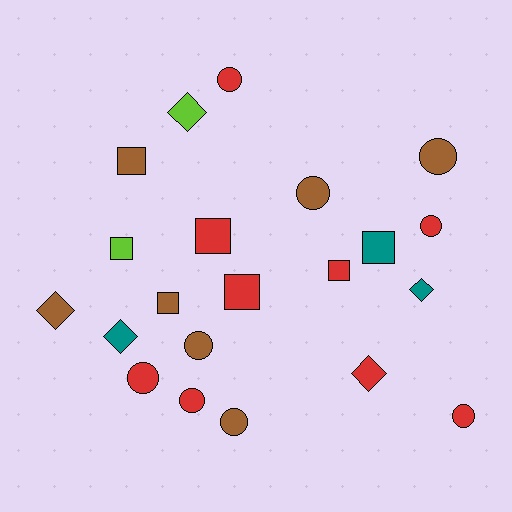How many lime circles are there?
There are no lime circles.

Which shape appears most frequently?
Circle, with 9 objects.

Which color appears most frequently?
Red, with 9 objects.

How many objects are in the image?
There are 21 objects.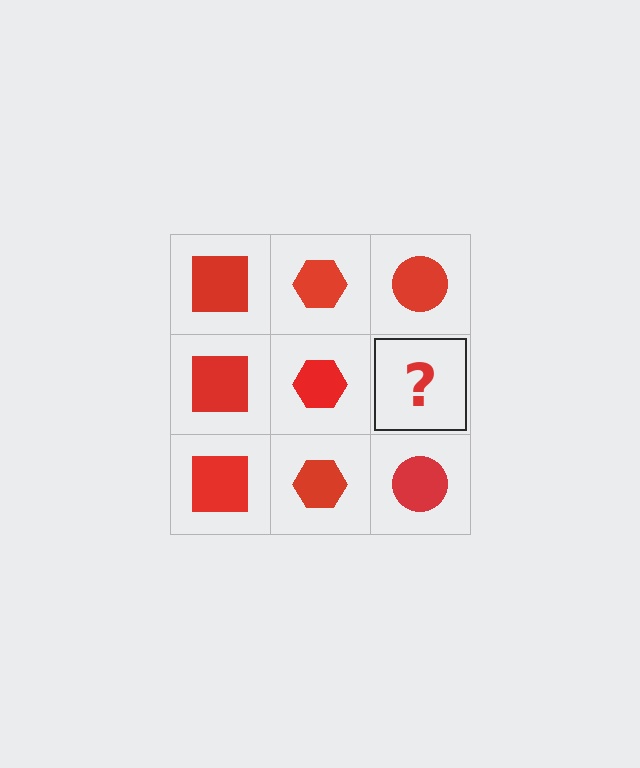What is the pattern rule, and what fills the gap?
The rule is that each column has a consistent shape. The gap should be filled with a red circle.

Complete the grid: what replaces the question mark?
The question mark should be replaced with a red circle.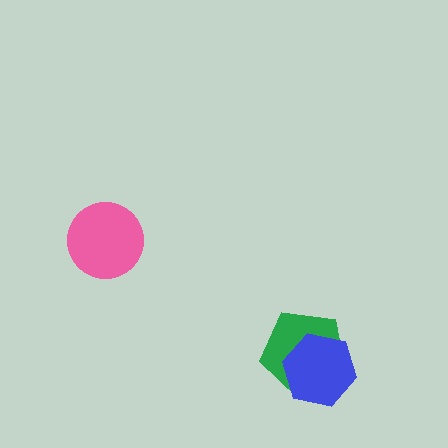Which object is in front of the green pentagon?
The blue hexagon is in front of the green pentagon.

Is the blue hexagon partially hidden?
No, no other shape covers it.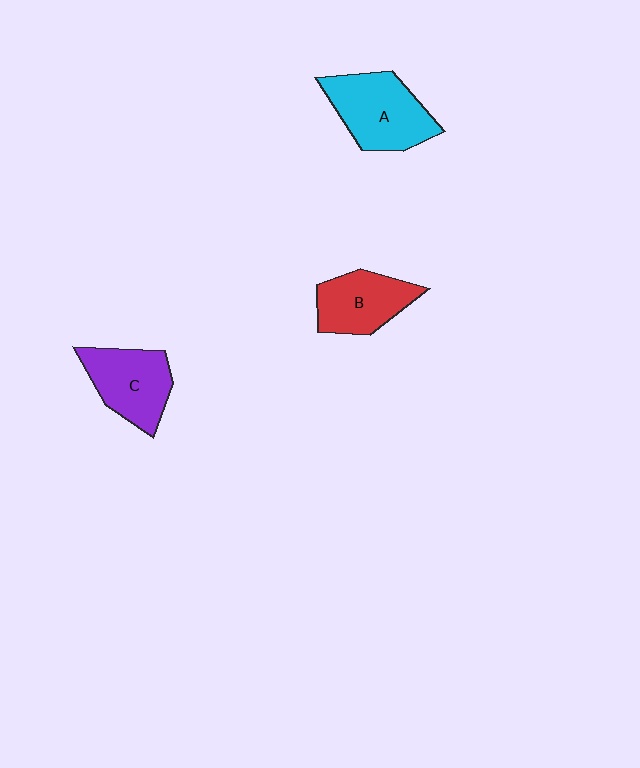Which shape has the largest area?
Shape A (cyan).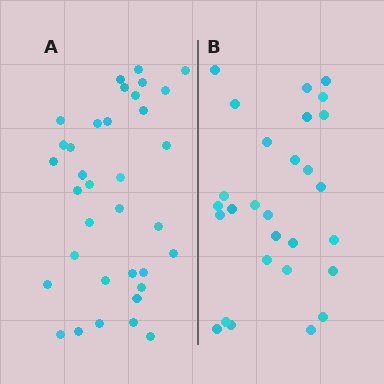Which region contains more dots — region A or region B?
Region A (the left region) has more dots.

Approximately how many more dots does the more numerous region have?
Region A has roughly 8 or so more dots than region B.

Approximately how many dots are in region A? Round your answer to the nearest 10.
About 40 dots. (The exact count is 35, which rounds to 40.)